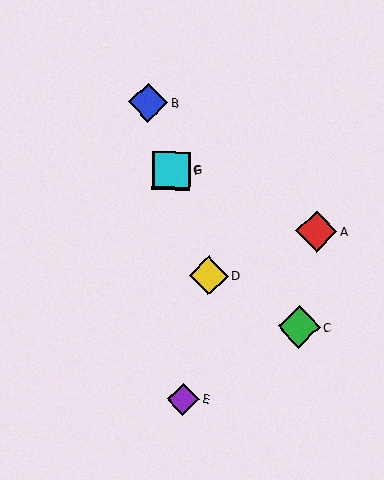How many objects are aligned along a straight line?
4 objects (B, D, F, G) are aligned along a straight line.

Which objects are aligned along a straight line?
Objects B, D, F, G are aligned along a straight line.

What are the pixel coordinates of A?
Object A is at (316, 231).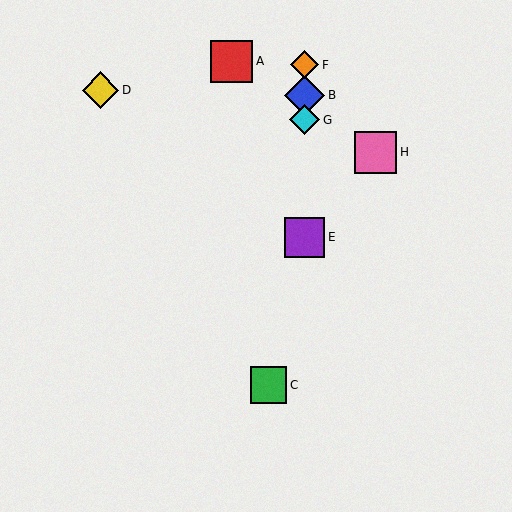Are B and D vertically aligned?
No, B is at x≈305 and D is at x≈100.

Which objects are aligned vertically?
Objects B, E, F, G are aligned vertically.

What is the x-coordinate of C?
Object C is at x≈269.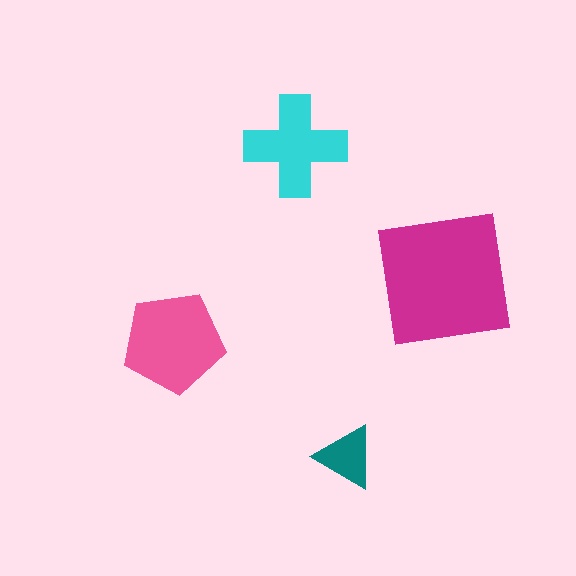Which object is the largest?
The magenta square.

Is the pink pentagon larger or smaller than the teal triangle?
Larger.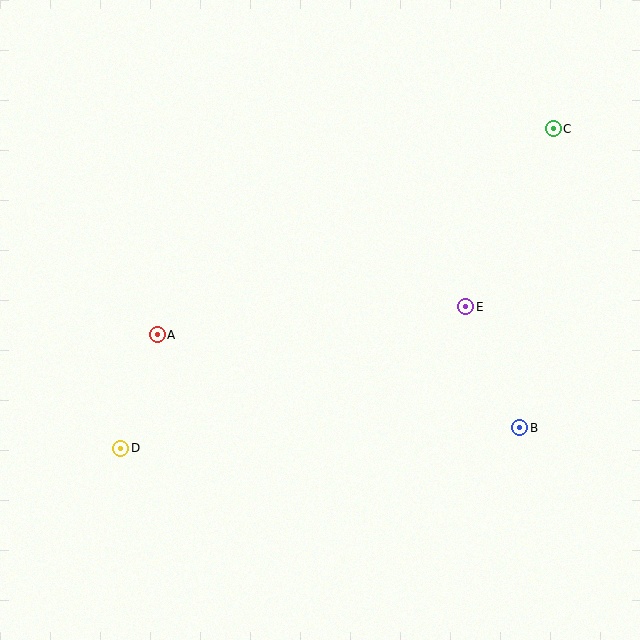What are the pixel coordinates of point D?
Point D is at (121, 448).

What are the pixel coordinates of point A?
Point A is at (157, 335).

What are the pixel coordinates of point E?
Point E is at (466, 307).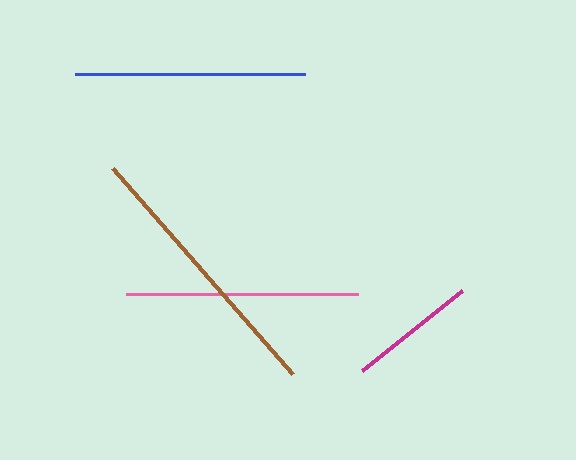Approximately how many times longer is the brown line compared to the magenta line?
The brown line is approximately 2.1 times the length of the magenta line.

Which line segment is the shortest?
The magenta line is the shortest at approximately 128 pixels.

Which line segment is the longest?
The brown line is the longest at approximately 273 pixels.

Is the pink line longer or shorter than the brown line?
The brown line is longer than the pink line.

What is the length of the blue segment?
The blue segment is approximately 230 pixels long.